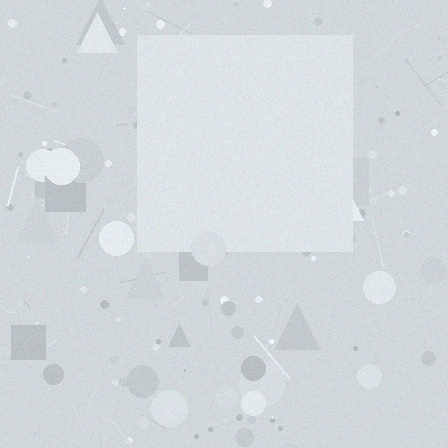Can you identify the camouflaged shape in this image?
The camouflaged shape is a square.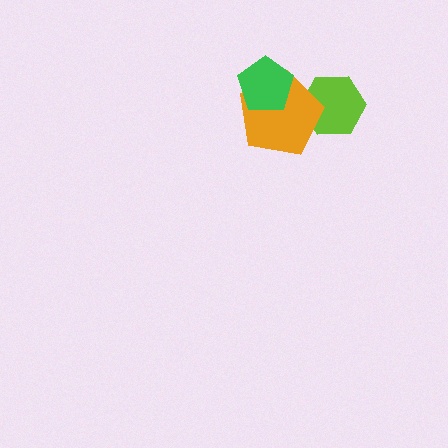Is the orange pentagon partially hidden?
Yes, it is partially covered by another shape.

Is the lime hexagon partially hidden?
Yes, it is partially covered by another shape.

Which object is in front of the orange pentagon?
The green pentagon is in front of the orange pentagon.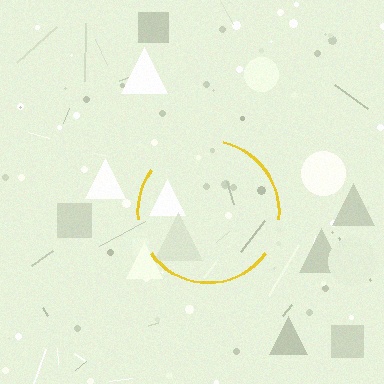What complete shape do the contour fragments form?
The contour fragments form a circle.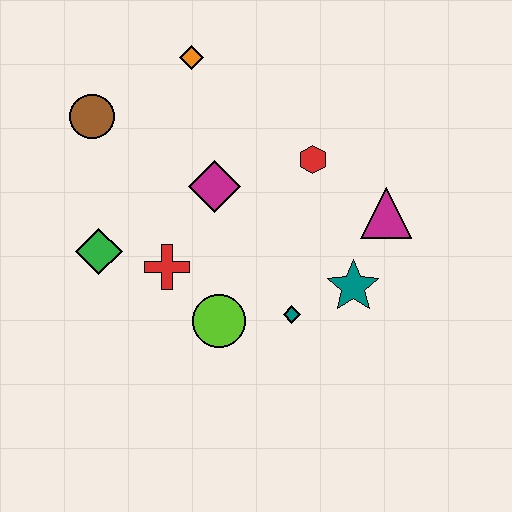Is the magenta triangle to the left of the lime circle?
No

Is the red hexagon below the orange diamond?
Yes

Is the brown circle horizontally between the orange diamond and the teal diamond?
No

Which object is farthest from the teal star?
The brown circle is farthest from the teal star.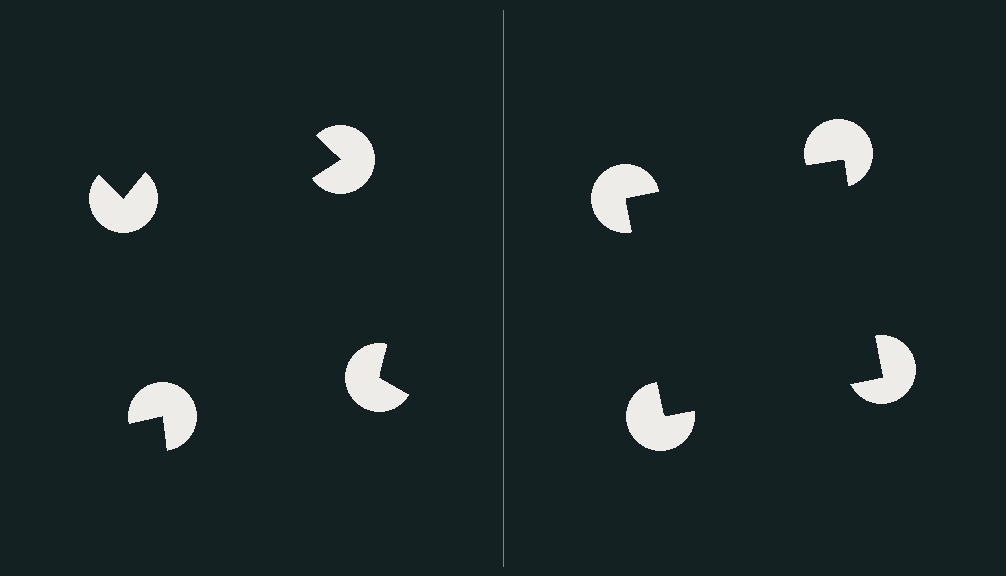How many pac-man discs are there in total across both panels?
8 — 4 on each side.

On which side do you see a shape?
An illusory square appears on the right side. On the left side the wedge cuts are rotated, so no coherent shape forms.